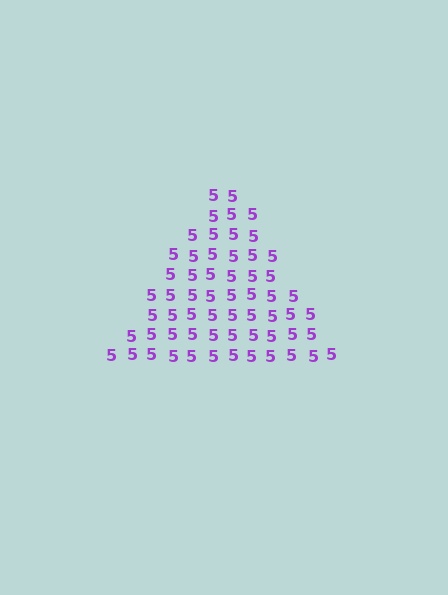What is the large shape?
The large shape is a triangle.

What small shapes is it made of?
It is made of small digit 5's.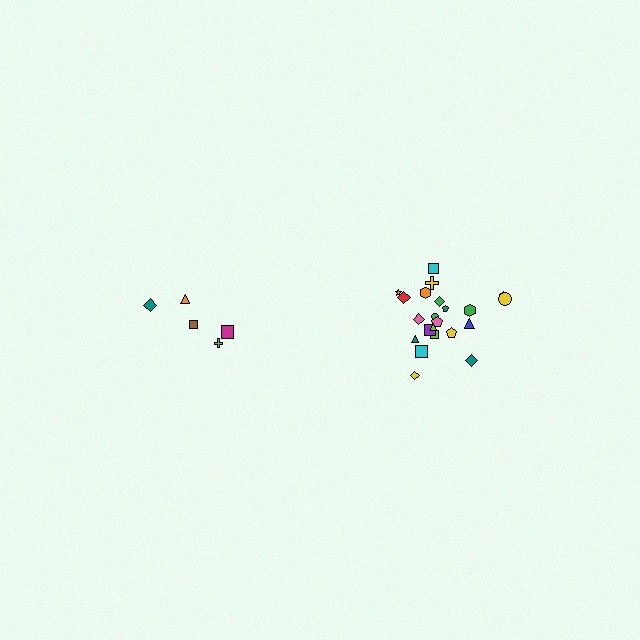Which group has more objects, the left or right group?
The right group.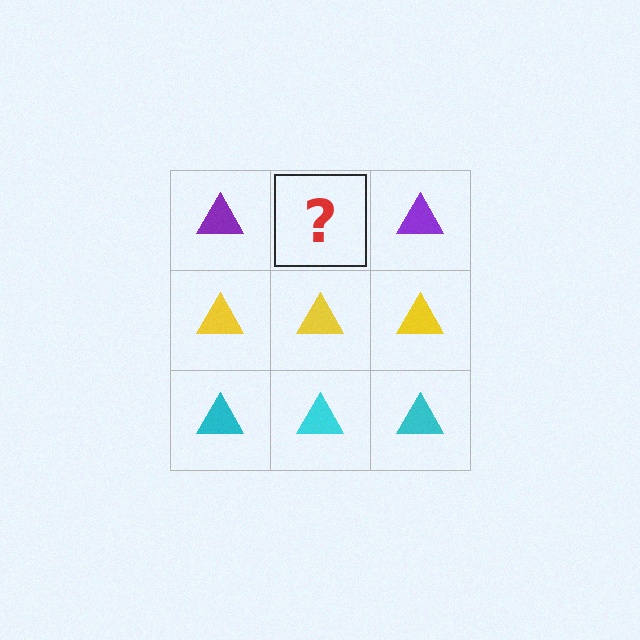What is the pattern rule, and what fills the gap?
The rule is that each row has a consistent color. The gap should be filled with a purple triangle.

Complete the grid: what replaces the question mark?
The question mark should be replaced with a purple triangle.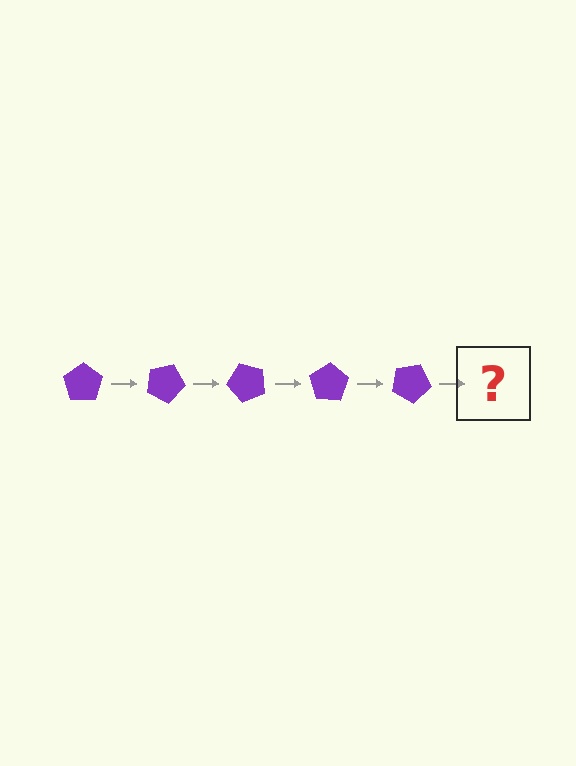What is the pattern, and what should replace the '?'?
The pattern is that the pentagon rotates 25 degrees each step. The '?' should be a purple pentagon rotated 125 degrees.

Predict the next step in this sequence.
The next step is a purple pentagon rotated 125 degrees.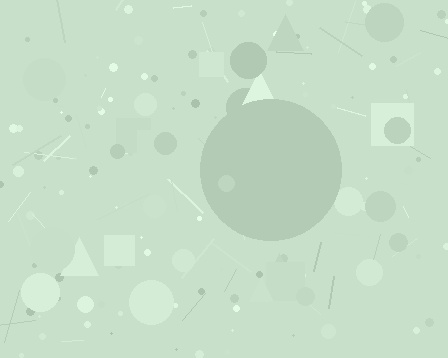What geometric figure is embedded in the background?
A circle is embedded in the background.